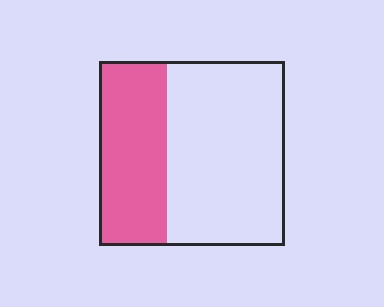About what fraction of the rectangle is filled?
About three eighths (3/8).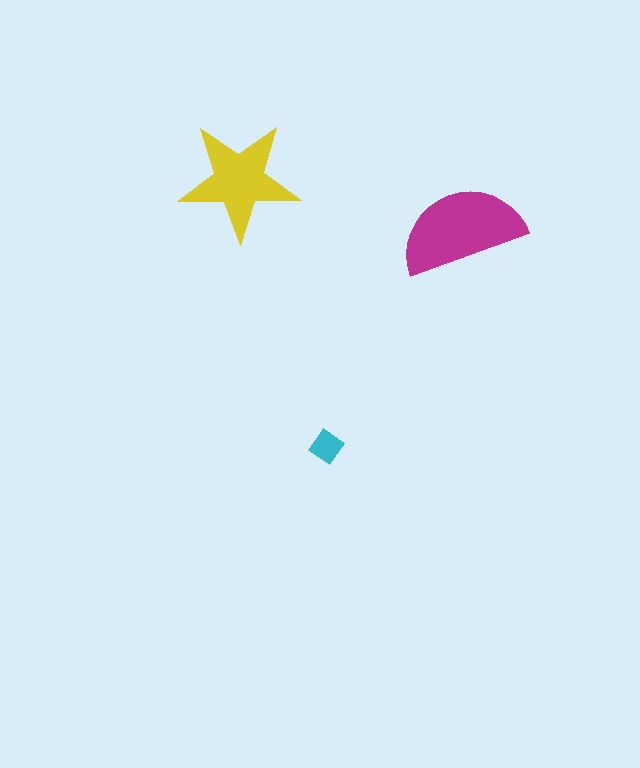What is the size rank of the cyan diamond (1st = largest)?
3rd.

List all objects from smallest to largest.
The cyan diamond, the yellow star, the magenta semicircle.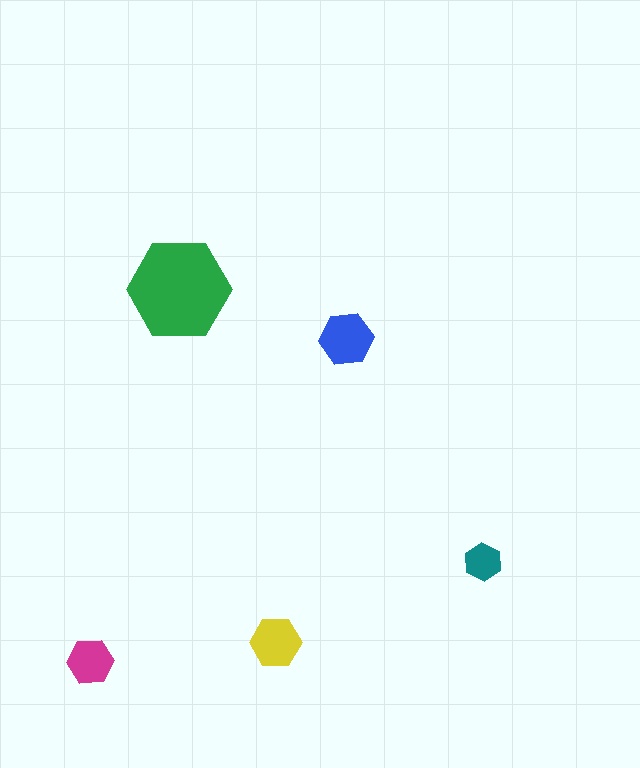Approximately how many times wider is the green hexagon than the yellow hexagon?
About 2 times wider.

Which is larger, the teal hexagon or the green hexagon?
The green one.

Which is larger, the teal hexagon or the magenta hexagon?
The magenta one.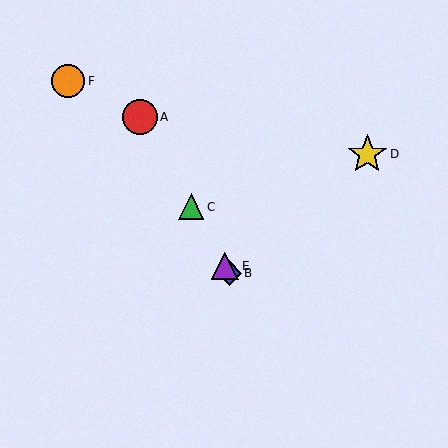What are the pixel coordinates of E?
Object E is at (225, 266).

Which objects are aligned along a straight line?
Objects A, B, C, E are aligned along a straight line.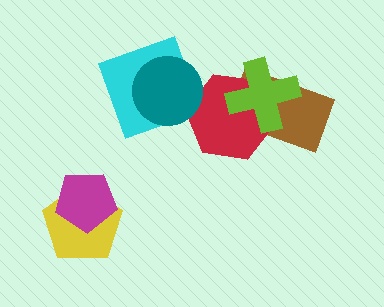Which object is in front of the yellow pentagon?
The magenta pentagon is in front of the yellow pentagon.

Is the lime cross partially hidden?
No, no other shape covers it.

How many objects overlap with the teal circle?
2 objects overlap with the teal circle.